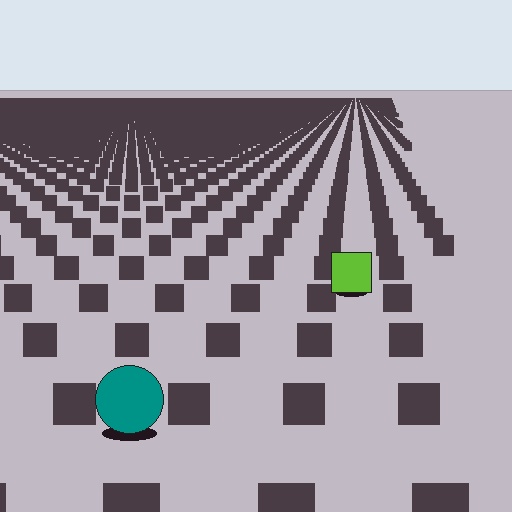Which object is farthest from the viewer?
The lime square is farthest from the viewer. It appears smaller and the ground texture around it is denser.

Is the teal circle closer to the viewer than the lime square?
Yes. The teal circle is closer — you can tell from the texture gradient: the ground texture is coarser near it.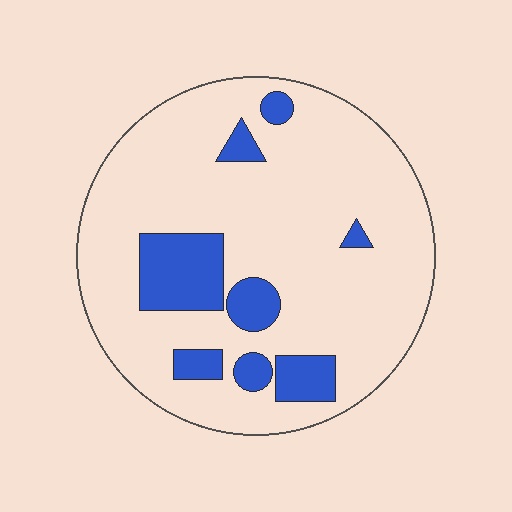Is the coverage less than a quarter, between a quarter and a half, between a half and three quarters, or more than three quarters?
Less than a quarter.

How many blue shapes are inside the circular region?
8.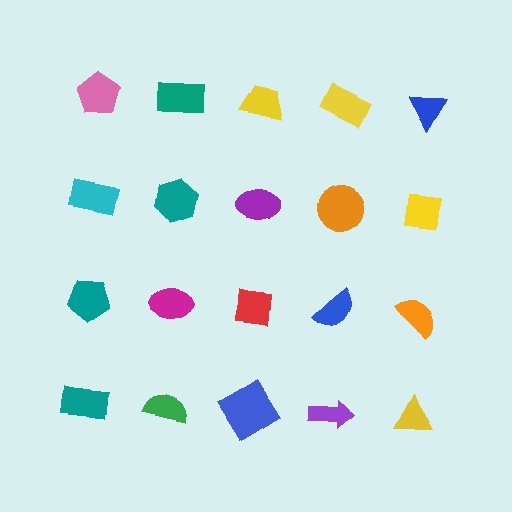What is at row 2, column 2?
A teal hexagon.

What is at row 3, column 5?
An orange semicircle.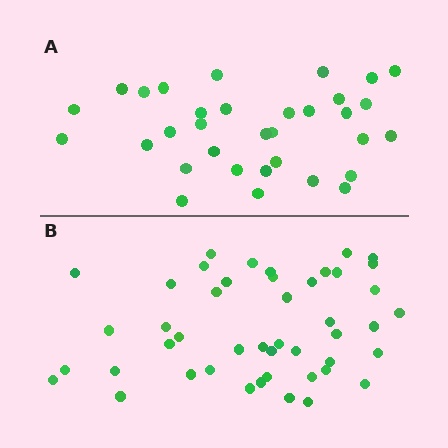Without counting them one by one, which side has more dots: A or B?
Region B (the bottom region) has more dots.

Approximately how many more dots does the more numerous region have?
Region B has approximately 15 more dots than region A.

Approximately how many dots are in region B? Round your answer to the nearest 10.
About 50 dots. (The exact count is 46, which rounds to 50.)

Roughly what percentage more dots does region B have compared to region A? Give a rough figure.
About 40% more.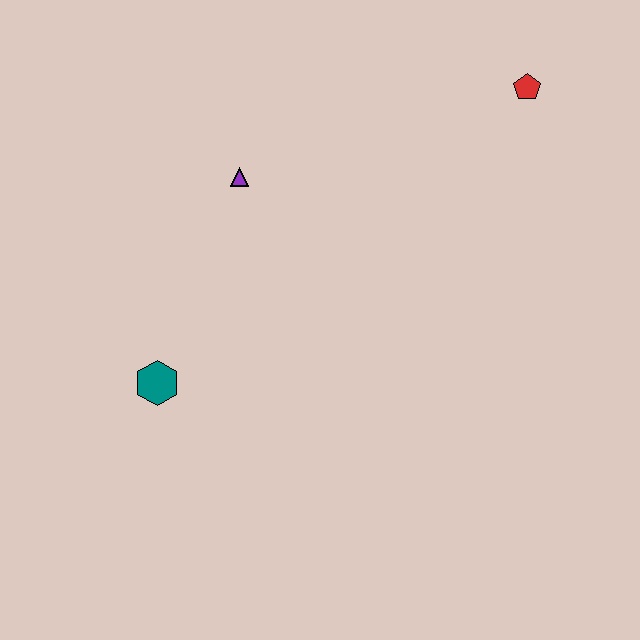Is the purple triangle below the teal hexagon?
No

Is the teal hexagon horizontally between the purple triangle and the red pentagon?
No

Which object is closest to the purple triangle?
The teal hexagon is closest to the purple triangle.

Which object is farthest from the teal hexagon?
The red pentagon is farthest from the teal hexagon.